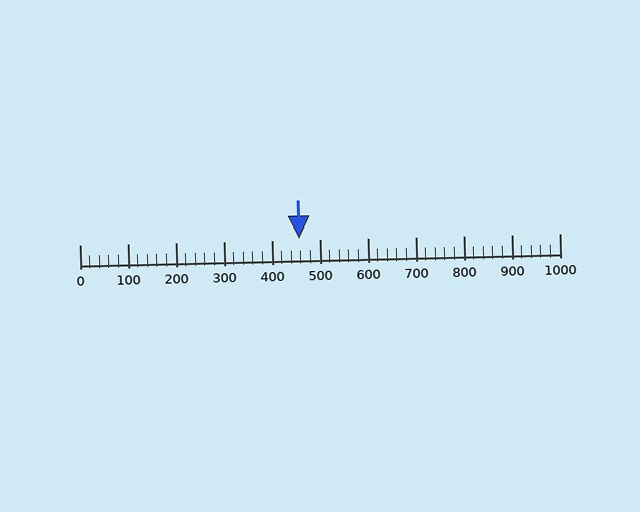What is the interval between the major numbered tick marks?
The major tick marks are spaced 100 units apart.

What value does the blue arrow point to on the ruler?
The blue arrow points to approximately 458.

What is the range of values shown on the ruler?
The ruler shows values from 0 to 1000.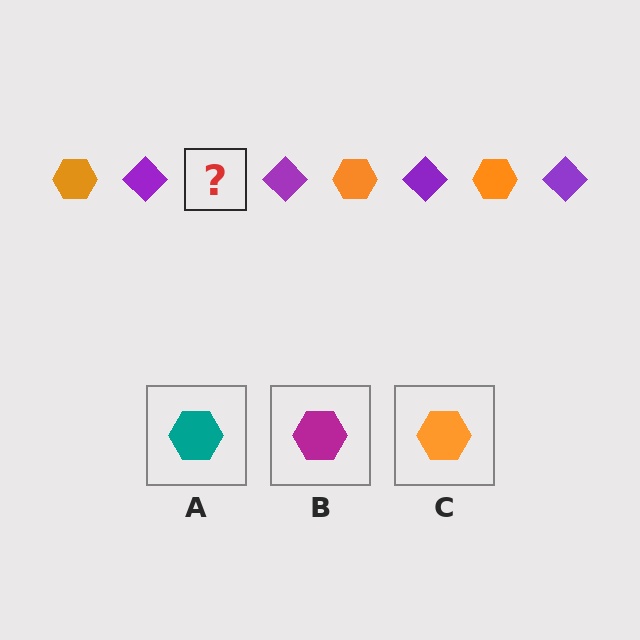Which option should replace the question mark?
Option C.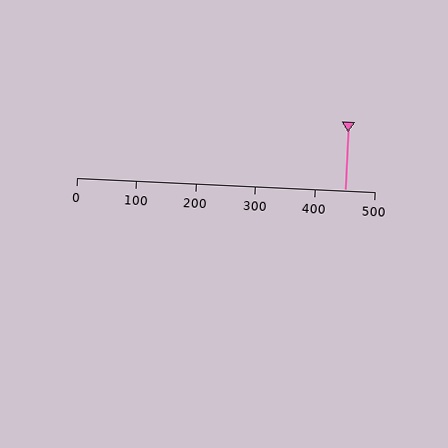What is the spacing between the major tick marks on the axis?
The major ticks are spaced 100 apart.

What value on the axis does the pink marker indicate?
The marker indicates approximately 450.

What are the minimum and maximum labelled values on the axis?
The axis runs from 0 to 500.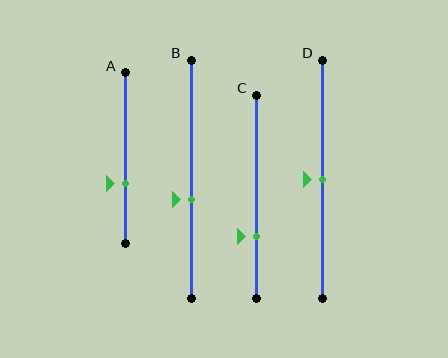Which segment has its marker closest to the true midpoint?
Segment D has its marker closest to the true midpoint.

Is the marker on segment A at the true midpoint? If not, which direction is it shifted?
No, the marker on segment A is shifted downward by about 14% of the segment length.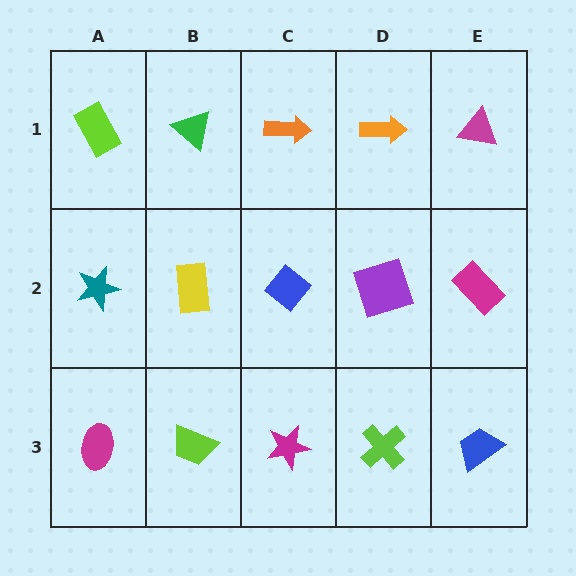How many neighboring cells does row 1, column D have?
3.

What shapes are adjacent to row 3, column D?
A purple square (row 2, column D), a magenta star (row 3, column C), a blue trapezoid (row 3, column E).